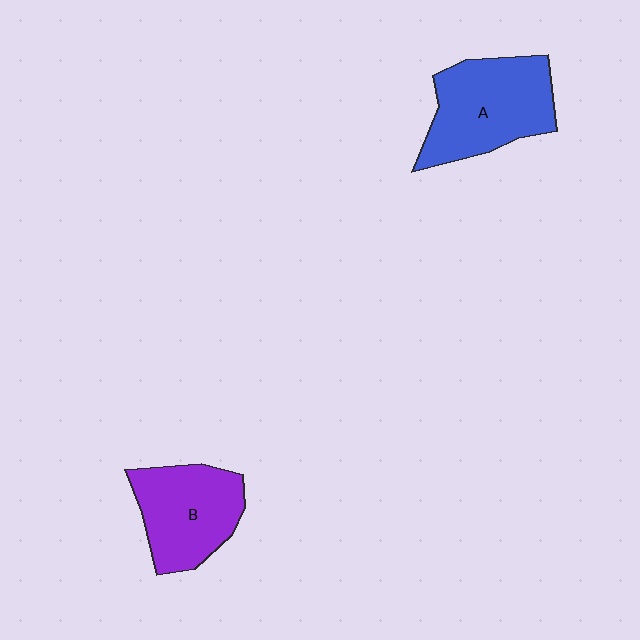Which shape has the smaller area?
Shape B (purple).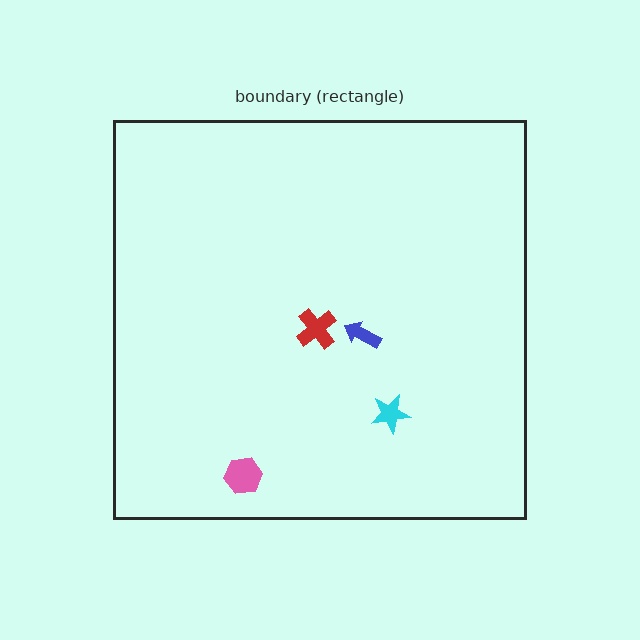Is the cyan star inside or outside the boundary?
Inside.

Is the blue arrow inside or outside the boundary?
Inside.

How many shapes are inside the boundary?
4 inside, 0 outside.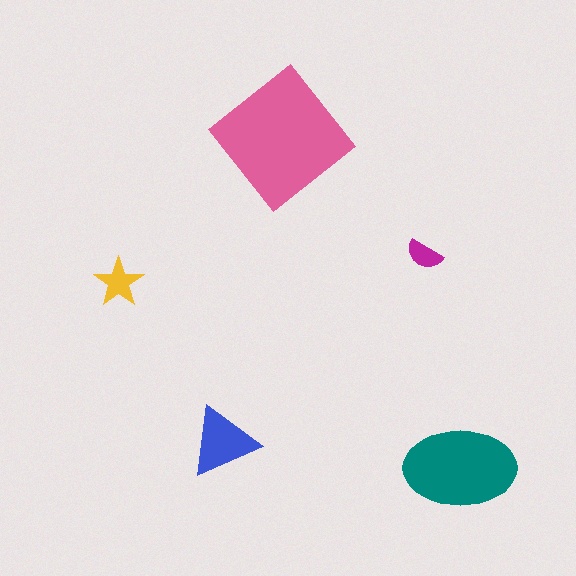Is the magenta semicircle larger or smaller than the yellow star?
Smaller.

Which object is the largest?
The pink diamond.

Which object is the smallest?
The magenta semicircle.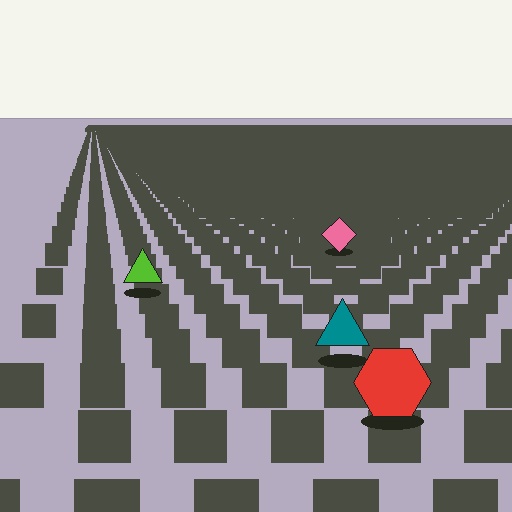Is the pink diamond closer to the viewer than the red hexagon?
No. The red hexagon is closer — you can tell from the texture gradient: the ground texture is coarser near it.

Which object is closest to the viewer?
The red hexagon is closest. The texture marks near it are larger and more spread out.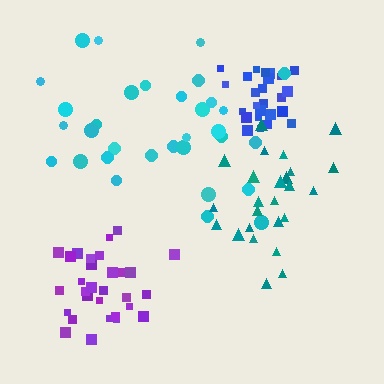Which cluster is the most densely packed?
Blue.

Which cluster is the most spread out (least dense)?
Cyan.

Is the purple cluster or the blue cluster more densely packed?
Blue.